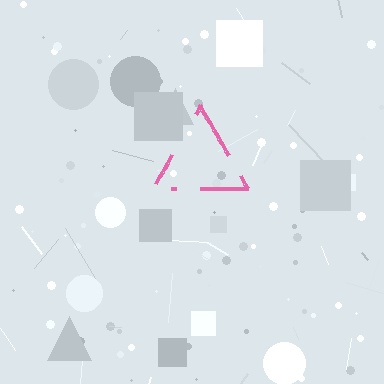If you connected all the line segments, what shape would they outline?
They would outline a triangle.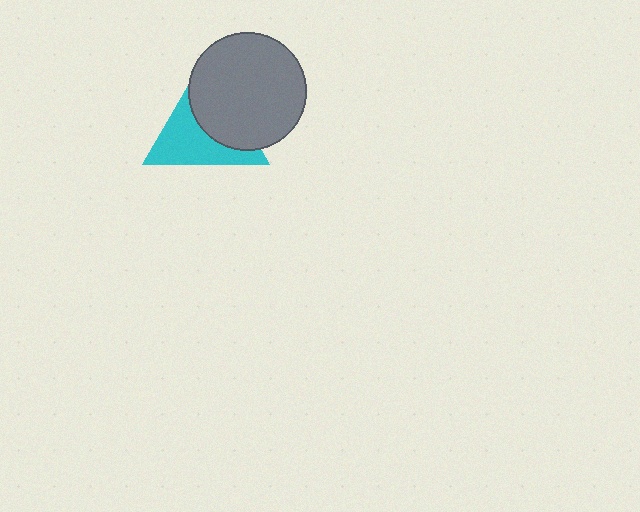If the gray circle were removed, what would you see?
You would see the complete cyan triangle.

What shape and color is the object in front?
The object in front is a gray circle.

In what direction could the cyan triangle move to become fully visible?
The cyan triangle could move toward the lower-left. That would shift it out from behind the gray circle entirely.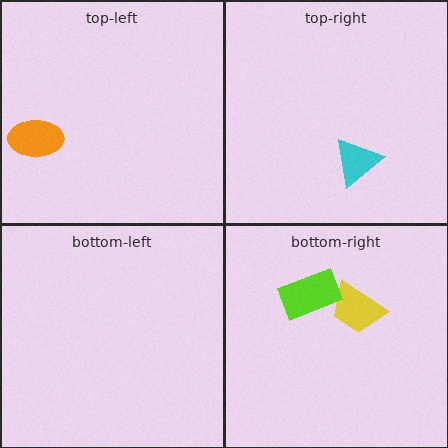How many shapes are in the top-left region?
1.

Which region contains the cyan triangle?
The top-right region.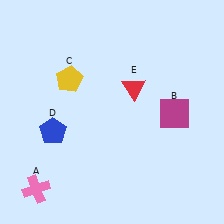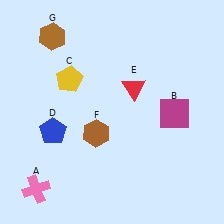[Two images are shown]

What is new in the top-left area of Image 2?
A brown hexagon (G) was added in the top-left area of Image 2.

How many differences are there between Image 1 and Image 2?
There are 2 differences between the two images.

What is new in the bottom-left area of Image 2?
A brown hexagon (F) was added in the bottom-left area of Image 2.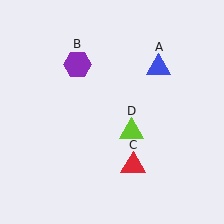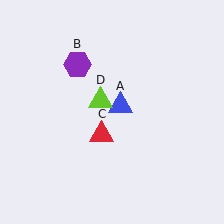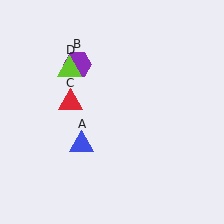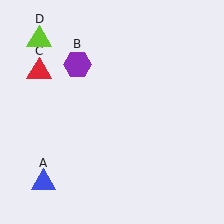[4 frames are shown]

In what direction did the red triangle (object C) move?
The red triangle (object C) moved up and to the left.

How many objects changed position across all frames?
3 objects changed position: blue triangle (object A), red triangle (object C), lime triangle (object D).